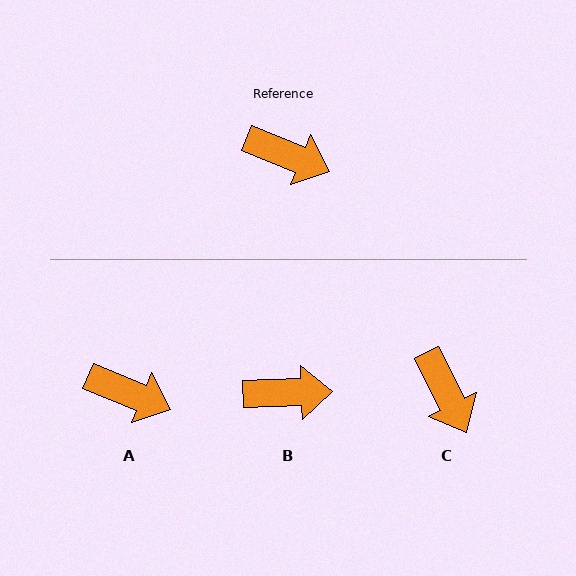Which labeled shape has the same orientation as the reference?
A.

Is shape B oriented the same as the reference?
No, it is off by about 24 degrees.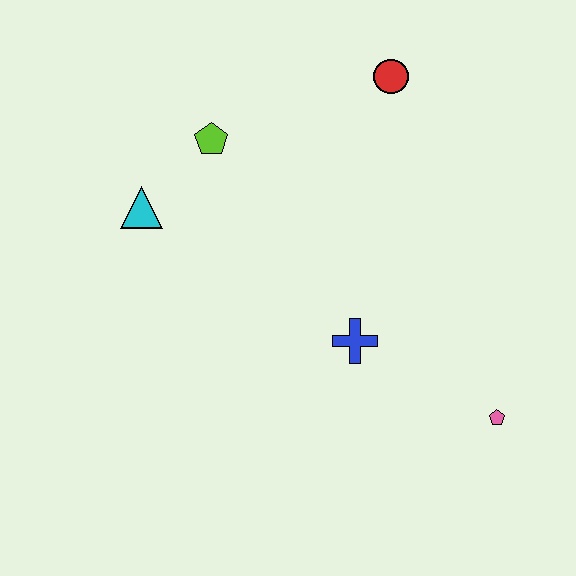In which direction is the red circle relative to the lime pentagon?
The red circle is to the right of the lime pentagon.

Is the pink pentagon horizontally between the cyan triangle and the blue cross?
No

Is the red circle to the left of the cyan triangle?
No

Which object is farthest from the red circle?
The pink pentagon is farthest from the red circle.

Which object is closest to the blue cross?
The pink pentagon is closest to the blue cross.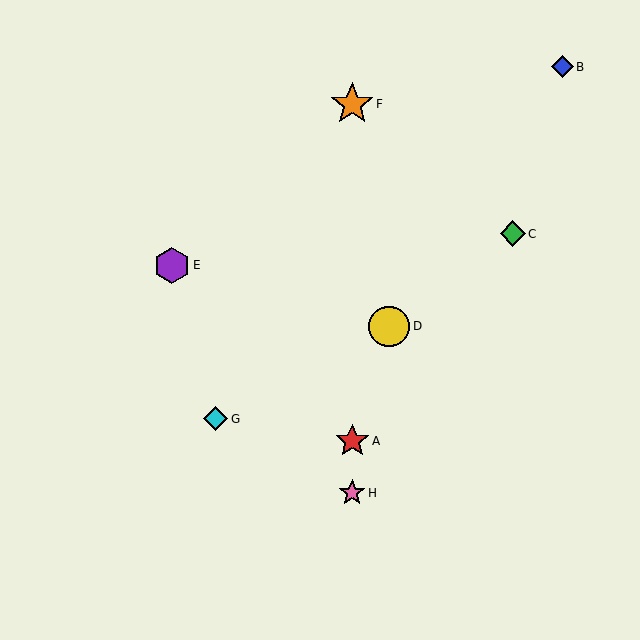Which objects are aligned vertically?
Objects A, F, H are aligned vertically.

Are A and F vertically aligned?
Yes, both are at x≈352.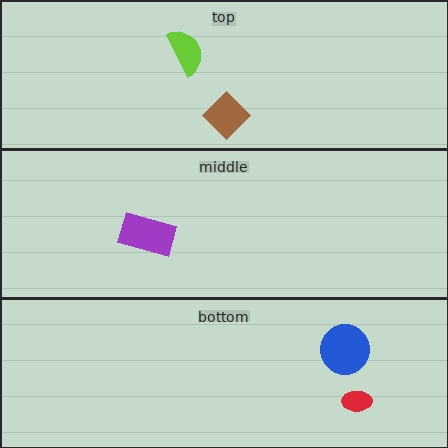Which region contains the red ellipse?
The bottom region.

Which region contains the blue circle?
The bottom region.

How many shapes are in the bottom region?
2.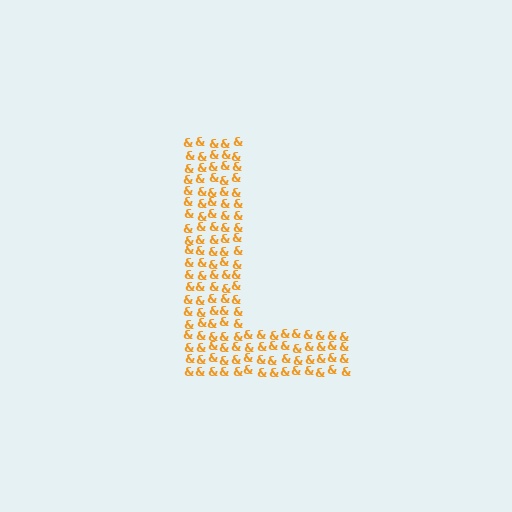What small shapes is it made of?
It is made of small ampersands.